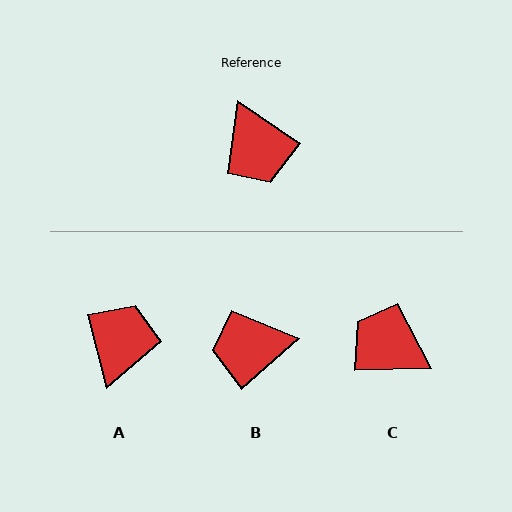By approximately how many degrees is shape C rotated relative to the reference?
Approximately 144 degrees clockwise.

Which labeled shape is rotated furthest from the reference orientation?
C, about 144 degrees away.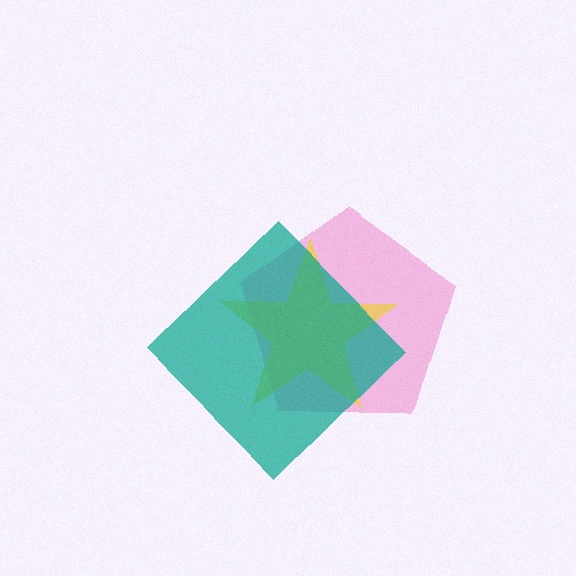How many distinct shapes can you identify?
There are 3 distinct shapes: a pink pentagon, a yellow star, a teal diamond.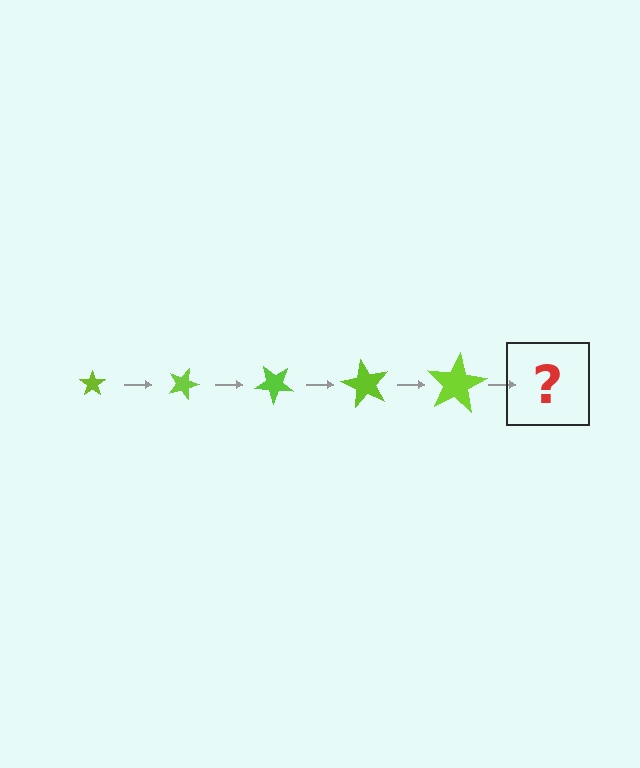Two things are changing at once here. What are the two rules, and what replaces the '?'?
The two rules are that the star grows larger each step and it rotates 20 degrees each step. The '?' should be a star, larger than the previous one and rotated 100 degrees from the start.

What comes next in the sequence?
The next element should be a star, larger than the previous one and rotated 100 degrees from the start.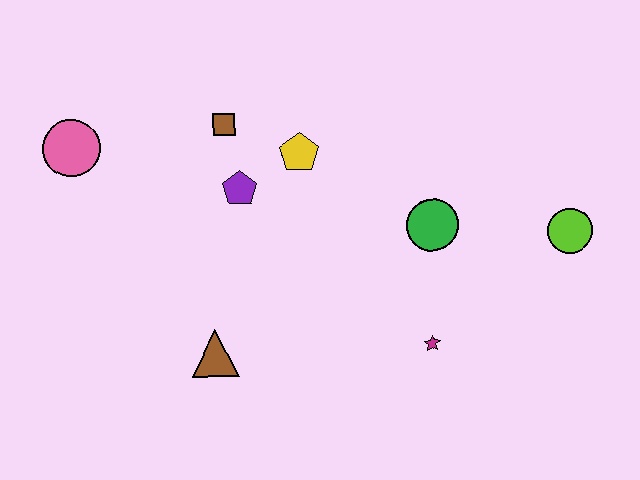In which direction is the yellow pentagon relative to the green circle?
The yellow pentagon is to the left of the green circle.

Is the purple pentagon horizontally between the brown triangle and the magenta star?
Yes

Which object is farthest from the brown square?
The lime circle is farthest from the brown square.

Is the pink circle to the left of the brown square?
Yes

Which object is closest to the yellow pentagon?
The purple pentagon is closest to the yellow pentagon.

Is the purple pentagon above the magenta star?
Yes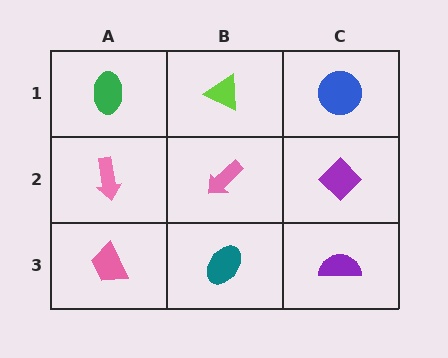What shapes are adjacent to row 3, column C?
A purple diamond (row 2, column C), a teal ellipse (row 3, column B).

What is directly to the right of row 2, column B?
A purple diamond.